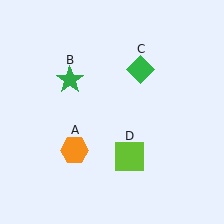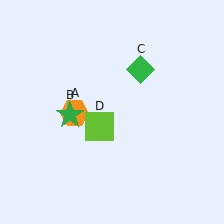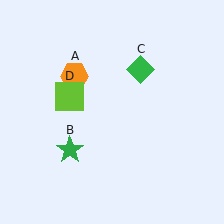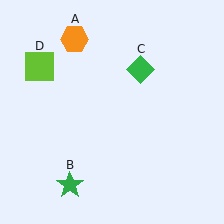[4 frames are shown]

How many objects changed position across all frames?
3 objects changed position: orange hexagon (object A), green star (object B), lime square (object D).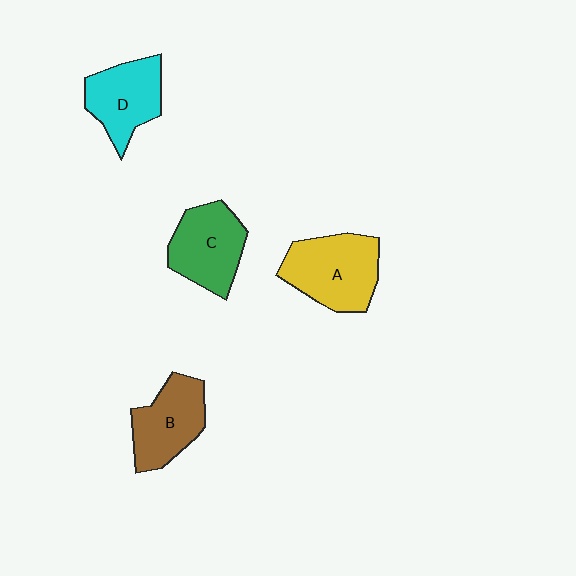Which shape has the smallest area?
Shape D (cyan).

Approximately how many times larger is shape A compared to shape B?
Approximately 1.2 times.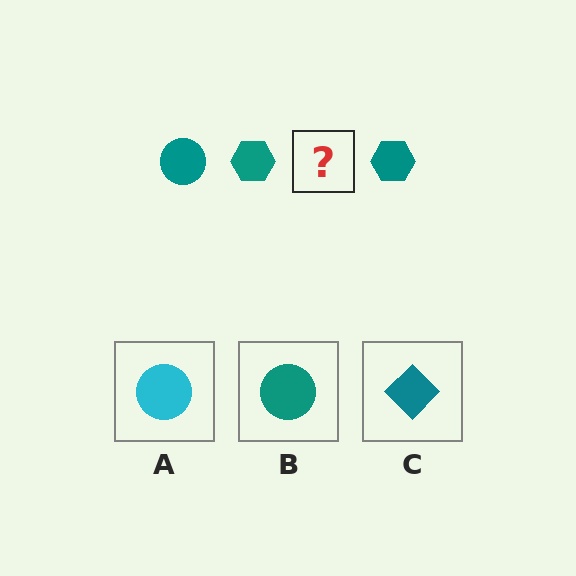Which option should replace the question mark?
Option B.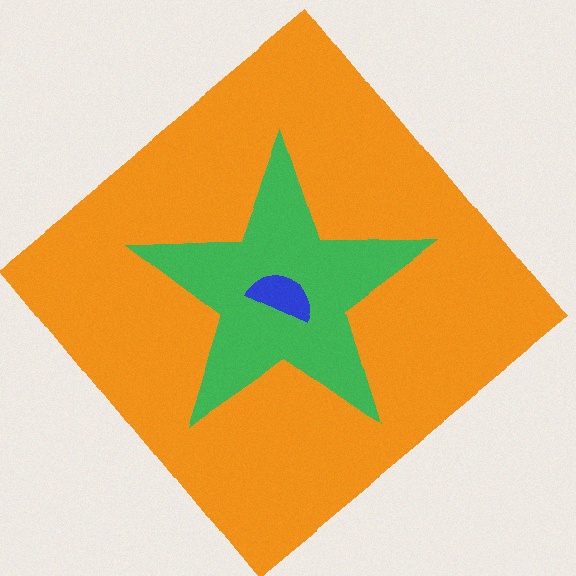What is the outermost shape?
The orange diamond.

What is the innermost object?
The blue semicircle.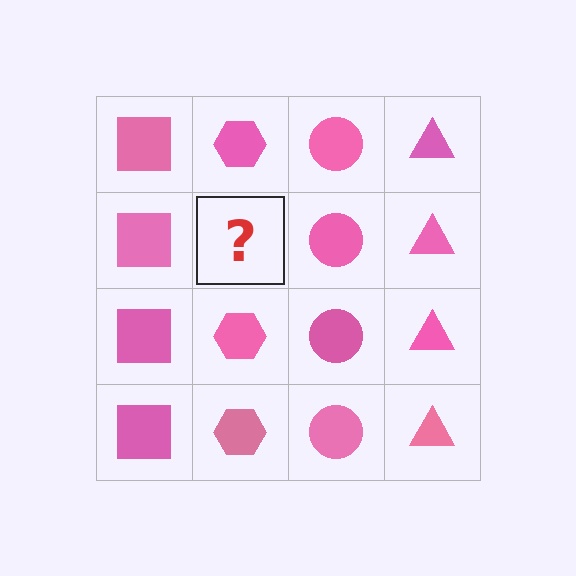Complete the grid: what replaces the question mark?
The question mark should be replaced with a pink hexagon.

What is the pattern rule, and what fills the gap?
The rule is that each column has a consistent shape. The gap should be filled with a pink hexagon.